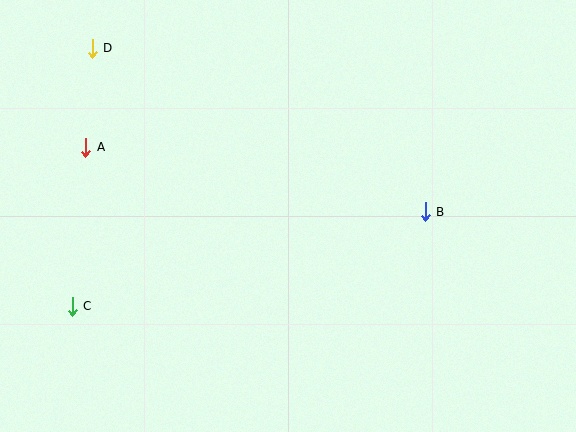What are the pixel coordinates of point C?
Point C is at (72, 306).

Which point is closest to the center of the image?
Point B at (425, 212) is closest to the center.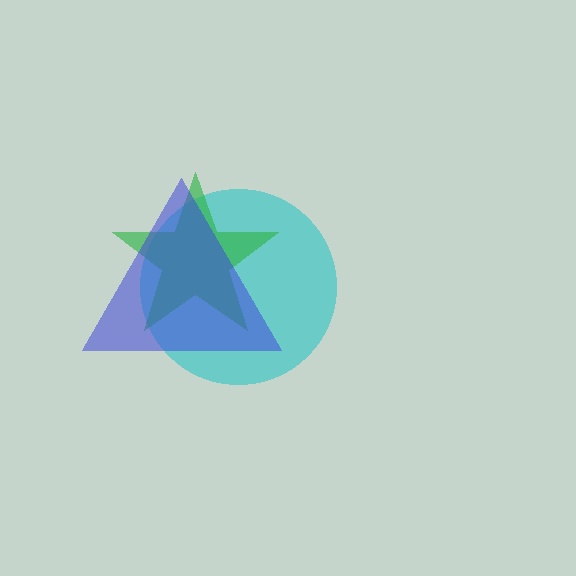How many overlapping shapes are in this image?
There are 3 overlapping shapes in the image.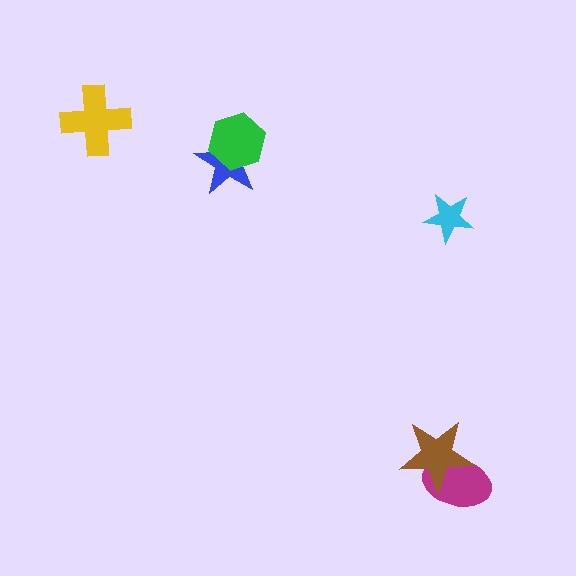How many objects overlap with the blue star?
1 object overlaps with the blue star.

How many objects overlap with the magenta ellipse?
1 object overlaps with the magenta ellipse.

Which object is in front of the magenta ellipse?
The brown star is in front of the magenta ellipse.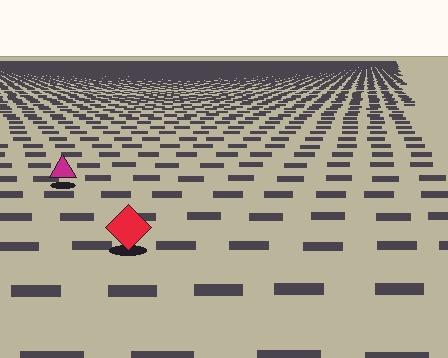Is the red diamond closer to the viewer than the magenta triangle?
Yes. The red diamond is closer — you can tell from the texture gradient: the ground texture is coarser near it.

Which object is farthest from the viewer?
The magenta triangle is farthest from the viewer. It appears smaller and the ground texture around it is denser.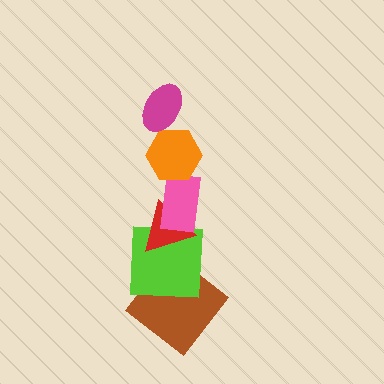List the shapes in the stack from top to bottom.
From top to bottom: the magenta ellipse, the orange hexagon, the pink rectangle, the red triangle, the lime square, the brown diamond.